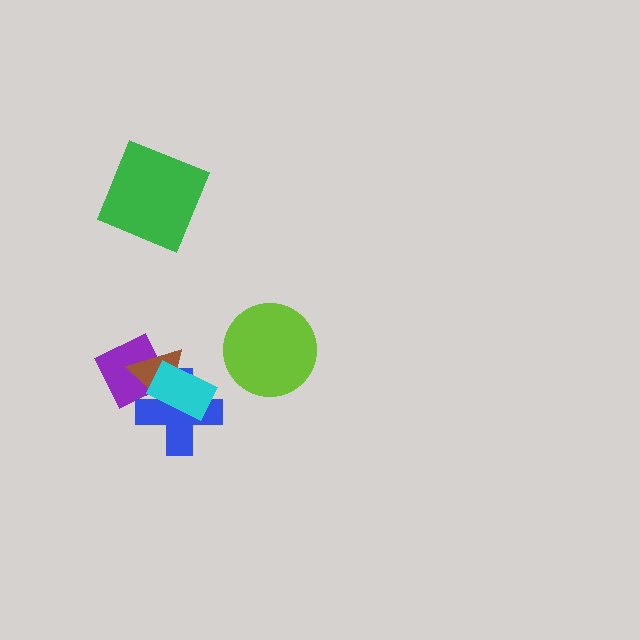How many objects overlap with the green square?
0 objects overlap with the green square.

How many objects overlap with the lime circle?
0 objects overlap with the lime circle.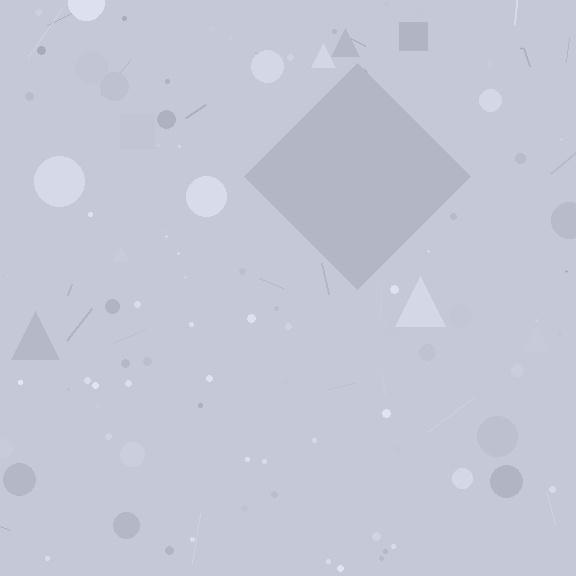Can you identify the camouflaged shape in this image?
The camouflaged shape is a diamond.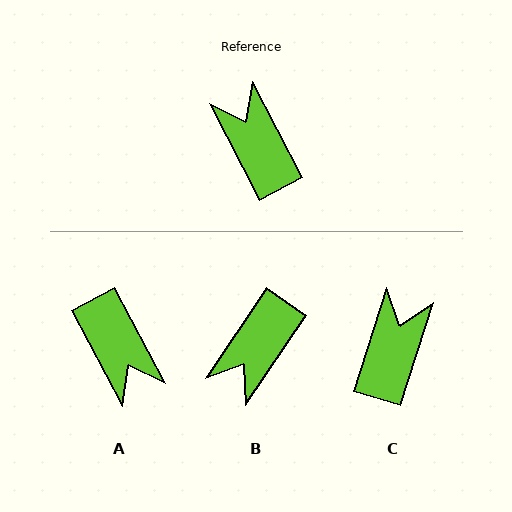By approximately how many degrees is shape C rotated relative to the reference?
Approximately 45 degrees clockwise.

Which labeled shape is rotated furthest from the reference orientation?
A, about 179 degrees away.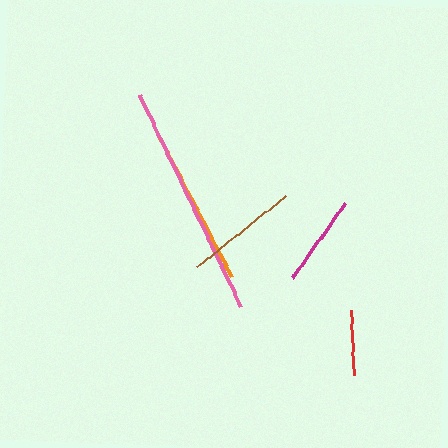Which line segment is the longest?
The pink line is the longest at approximately 235 pixels.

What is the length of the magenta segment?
The magenta segment is approximately 91 pixels long.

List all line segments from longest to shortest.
From longest to shortest: pink, orange, brown, magenta, red.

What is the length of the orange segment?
The orange segment is approximately 161 pixels long.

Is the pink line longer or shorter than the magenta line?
The pink line is longer than the magenta line.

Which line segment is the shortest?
The red line is the shortest at approximately 65 pixels.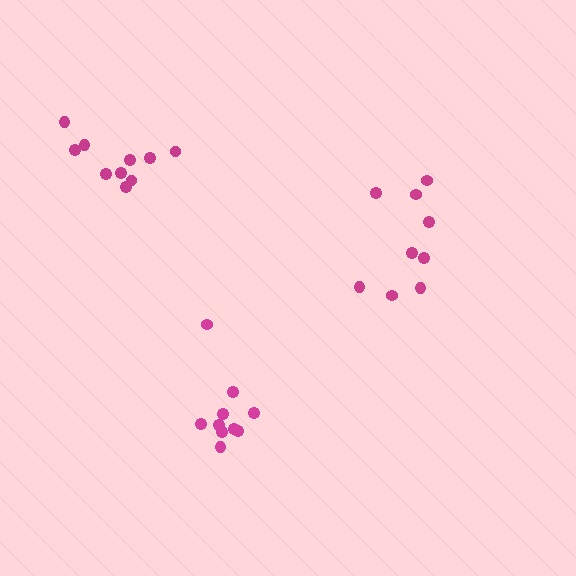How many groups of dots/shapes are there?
There are 3 groups.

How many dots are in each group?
Group 1: 9 dots, Group 2: 10 dots, Group 3: 10 dots (29 total).